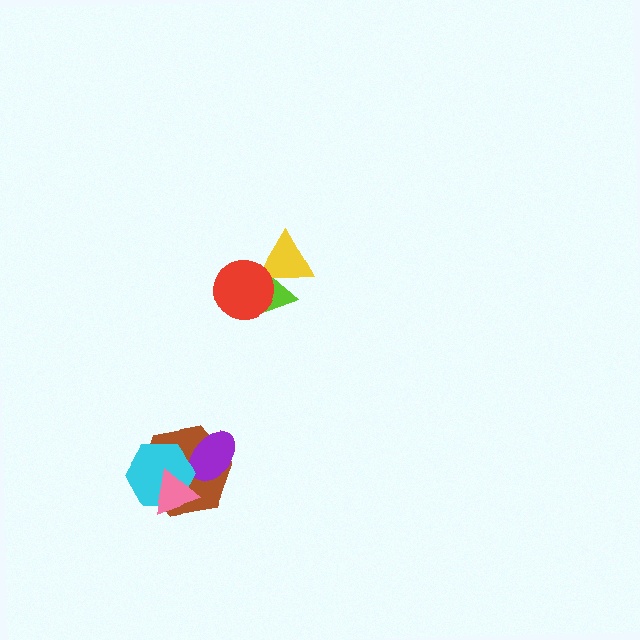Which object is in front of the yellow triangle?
The red circle is in front of the yellow triangle.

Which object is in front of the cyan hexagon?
The pink triangle is in front of the cyan hexagon.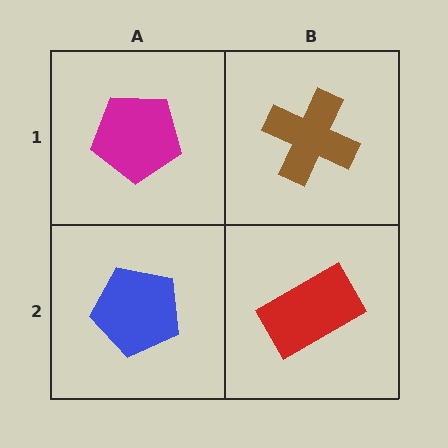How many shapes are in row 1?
2 shapes.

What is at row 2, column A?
A blue pentagon.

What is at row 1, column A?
A magenta pentagon.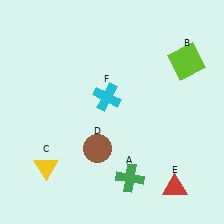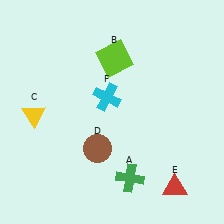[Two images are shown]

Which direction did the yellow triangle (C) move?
The yellow triangle (C) moved up.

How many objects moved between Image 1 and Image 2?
2 objects moved between the two images.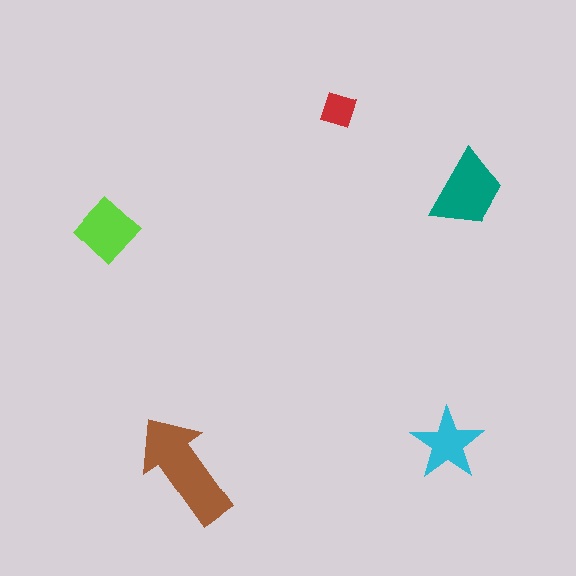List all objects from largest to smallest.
The brown arrow, the teal trapezoid, the lime diamond, the cyan star, the red square.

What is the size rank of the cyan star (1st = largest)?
4th.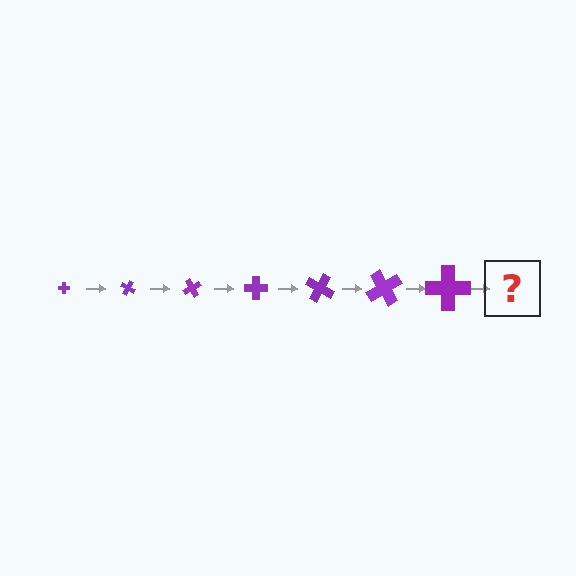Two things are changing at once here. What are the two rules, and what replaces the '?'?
The two rules are that the cross grows larger each step and it rotates 30 degrees each step. The '?' should be a cross, larger than the previous one and rotated 210 degrees from the start.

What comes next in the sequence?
The next element should be a cross, larger than the previous one and rotated 210 degrees from the start.